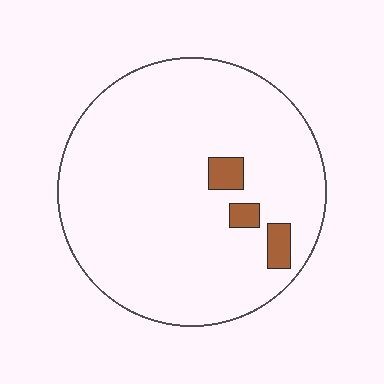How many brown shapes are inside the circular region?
3.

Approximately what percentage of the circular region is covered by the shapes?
Approximately 5%.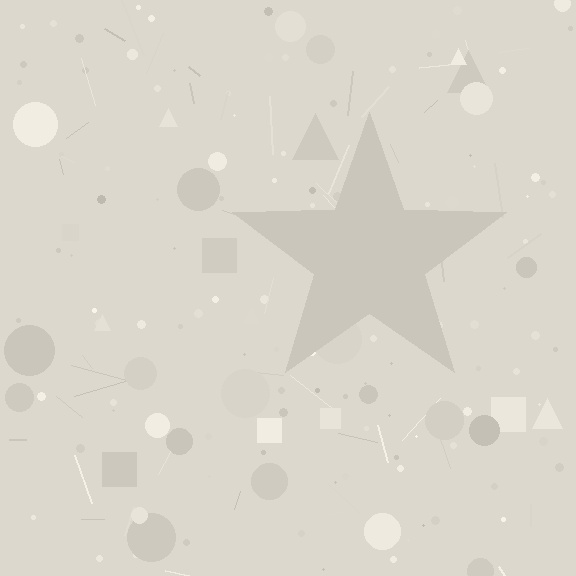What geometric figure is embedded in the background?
A star is embedded in the background.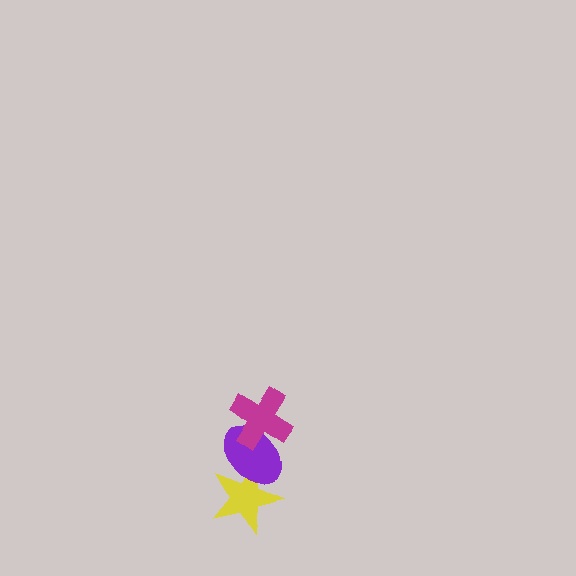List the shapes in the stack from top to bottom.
From top to bottom: the magenta cross, the purple ellipse, the yellow star.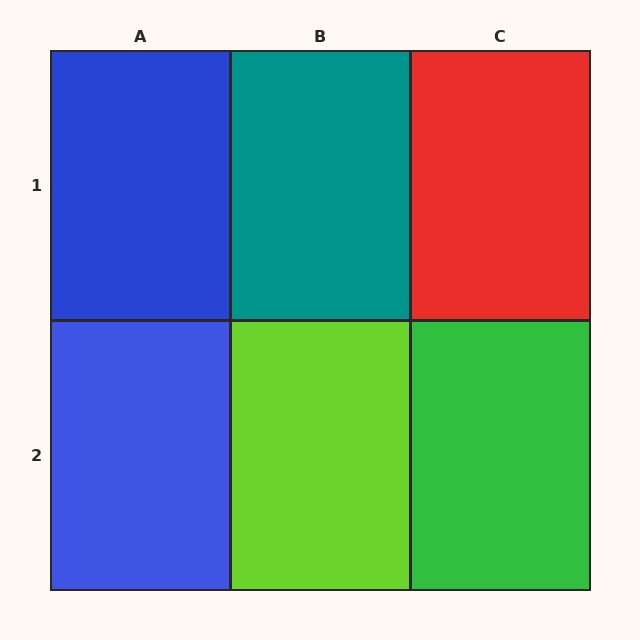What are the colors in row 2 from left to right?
Blue, lime, green.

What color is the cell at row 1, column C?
Red.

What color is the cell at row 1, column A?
Blue.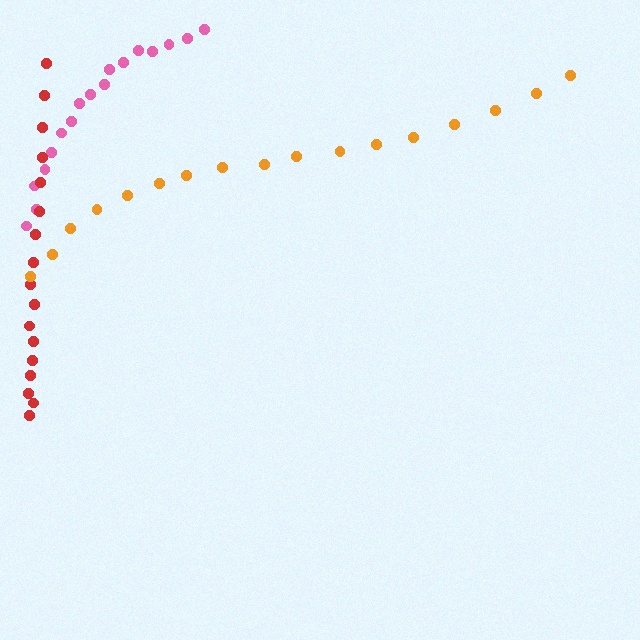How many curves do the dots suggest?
There are 3 distinct paths.